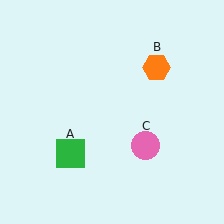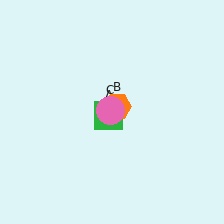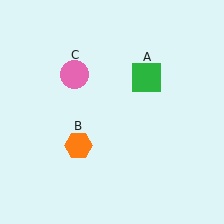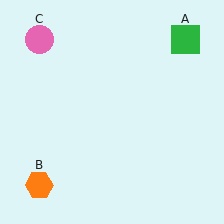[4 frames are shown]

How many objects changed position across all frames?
3 objects changed position: green square (object A), orange hexagon (object B), pink circle (object C).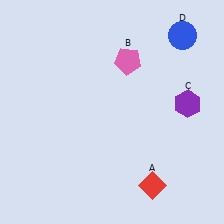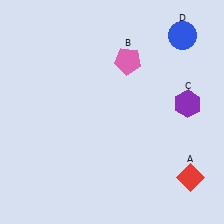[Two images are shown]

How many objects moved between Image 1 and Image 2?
1 object moved between the two images.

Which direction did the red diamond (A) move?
The red diamond (A) moved right.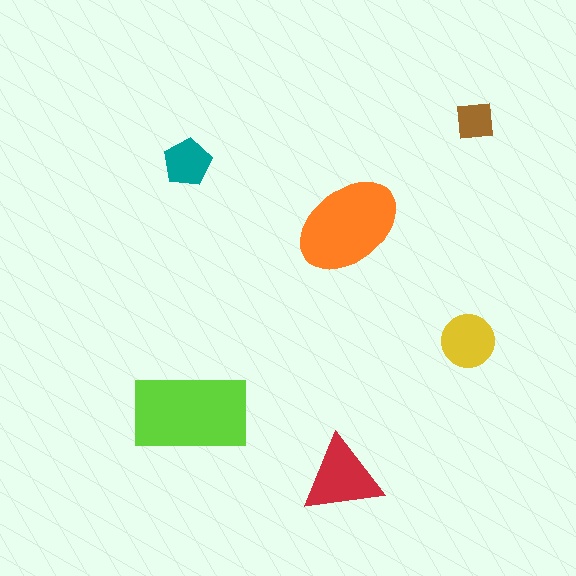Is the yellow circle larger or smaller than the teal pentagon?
Larger.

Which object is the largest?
The lime rectangle.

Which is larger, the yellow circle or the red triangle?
The red triangle.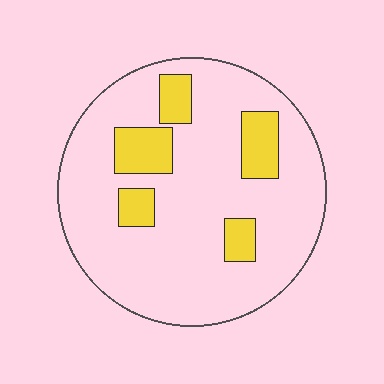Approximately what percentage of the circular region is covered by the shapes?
Approximately 15%.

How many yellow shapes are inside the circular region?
5.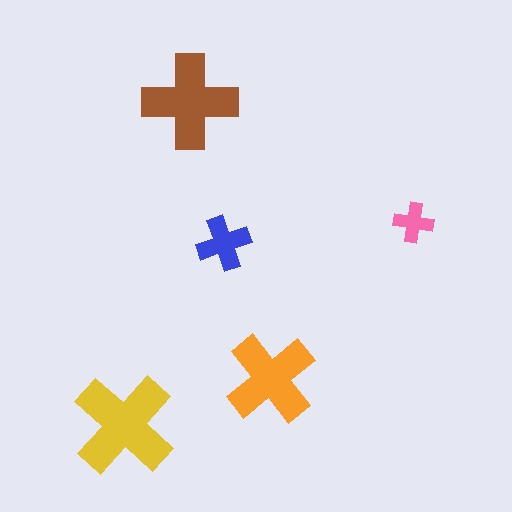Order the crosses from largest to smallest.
the yellow one, the brown one, the orange one, the blue one, the pink one.